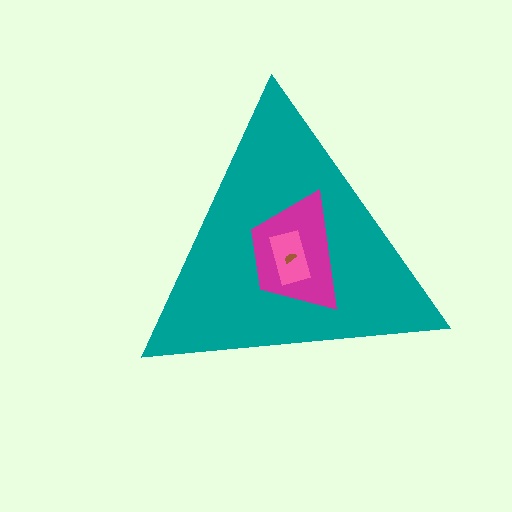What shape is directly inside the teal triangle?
The magenta trapezoid.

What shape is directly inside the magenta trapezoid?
The pink rectangle.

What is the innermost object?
The brown semicircle.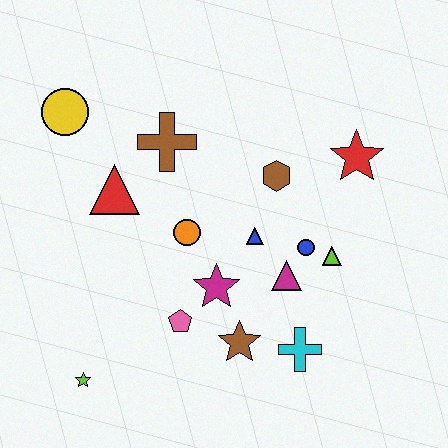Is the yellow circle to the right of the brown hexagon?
No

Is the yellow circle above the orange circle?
Yes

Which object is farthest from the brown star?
The yellow circle is farthest from the brown star.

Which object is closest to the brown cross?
The red triangle is closest to the brown cross.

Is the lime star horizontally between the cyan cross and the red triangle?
No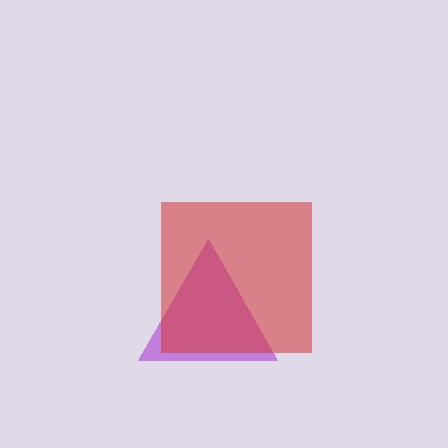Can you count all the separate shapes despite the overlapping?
Yes, there are 2 separate shapes.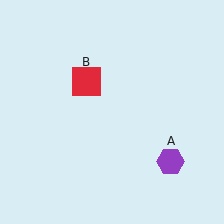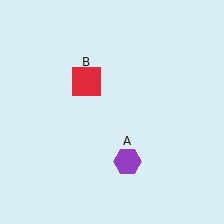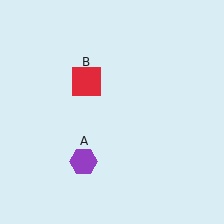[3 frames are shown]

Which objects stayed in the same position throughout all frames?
Red square (object B) remained stationary.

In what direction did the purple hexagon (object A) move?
The purple hexagon (object A) moved left.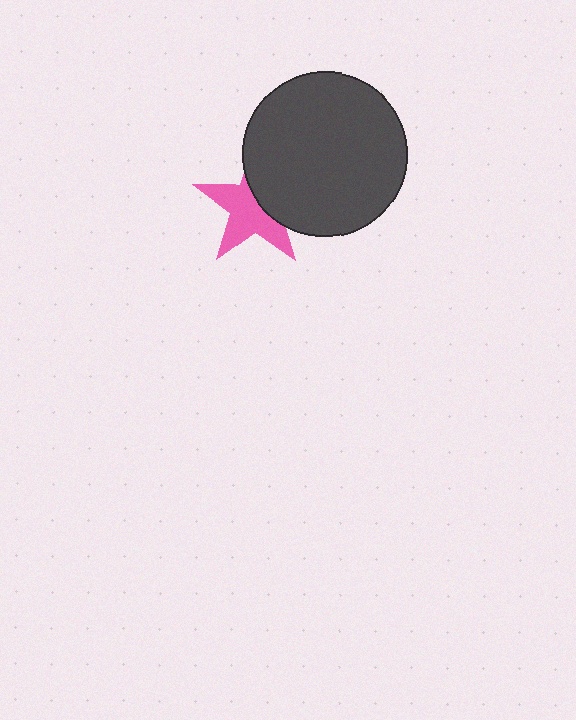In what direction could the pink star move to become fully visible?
The pink star could move left. That would shift it out from behind the dark gray circle entirely.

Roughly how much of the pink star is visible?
About half of it is visible (roughly 60%).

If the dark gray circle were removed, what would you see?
You would see the complete pink star.